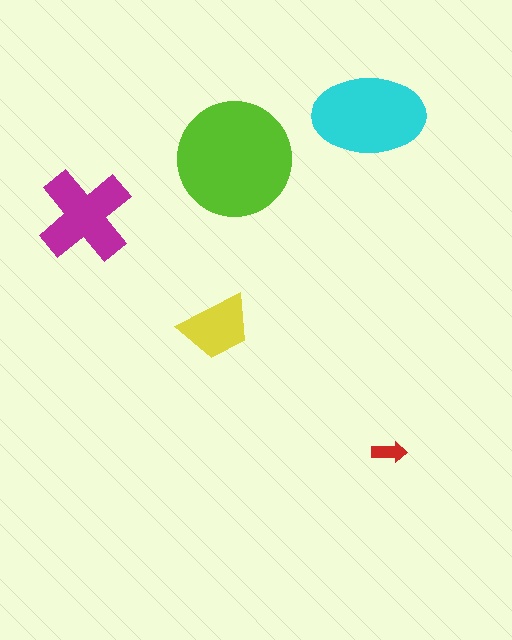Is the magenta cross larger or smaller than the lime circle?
Smaller.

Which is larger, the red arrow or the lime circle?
The lime circle.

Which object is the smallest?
The red arrow.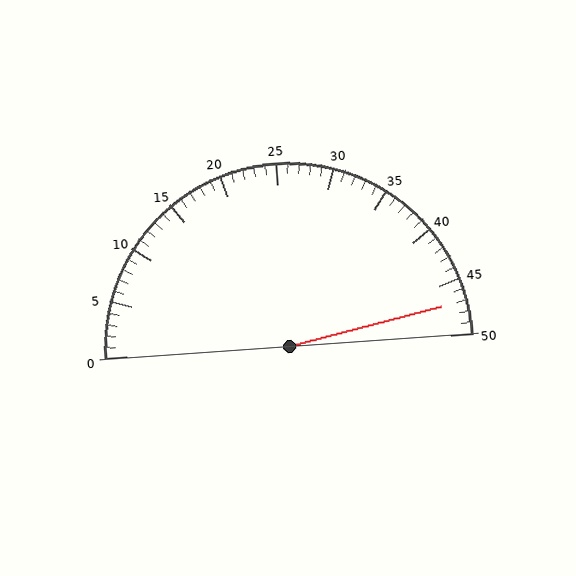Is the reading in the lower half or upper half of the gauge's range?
The reading is in the upper half of the range (0 to 50).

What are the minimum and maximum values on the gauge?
The gauge ranges from 0 to 50.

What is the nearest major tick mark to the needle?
The nearest major tick mark is 45.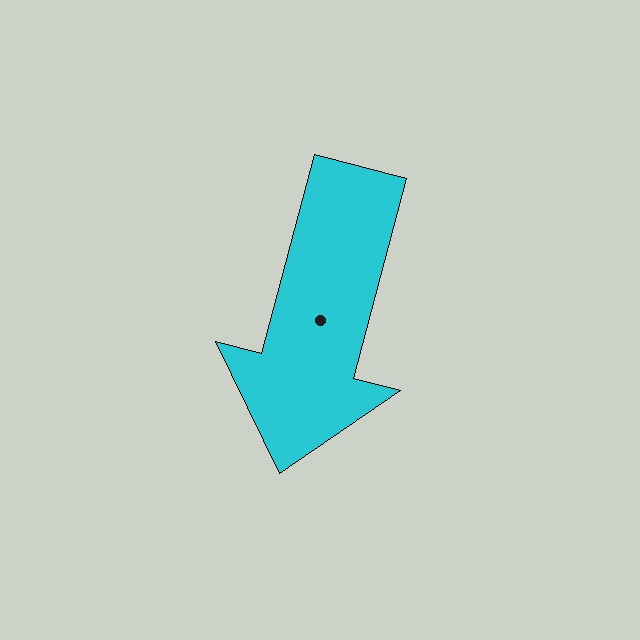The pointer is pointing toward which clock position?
Roughly 6 o'clock.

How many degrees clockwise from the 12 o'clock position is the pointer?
Approximately 195 degrees.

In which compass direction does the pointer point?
South.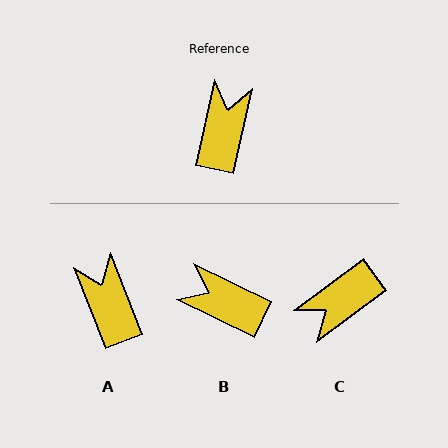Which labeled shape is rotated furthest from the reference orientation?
C, about 139 degrees away.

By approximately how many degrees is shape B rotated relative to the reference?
Approximately 77 degrees counter-clockwise.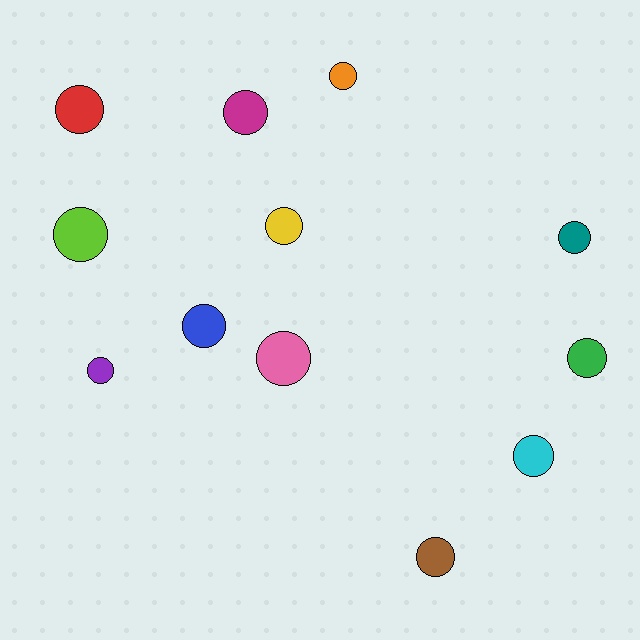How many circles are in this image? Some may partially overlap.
There are 12 circles.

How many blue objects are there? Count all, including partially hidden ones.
There is 1 blue object.